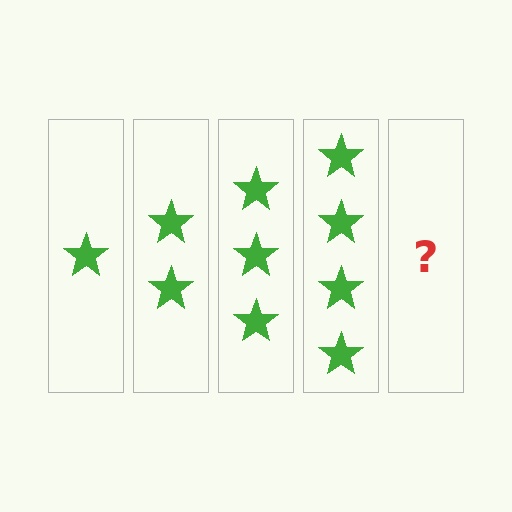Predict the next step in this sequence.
The next step is 5 stars.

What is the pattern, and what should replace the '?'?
The pattern is that each step adds one more star. The '?' should be 5 stars.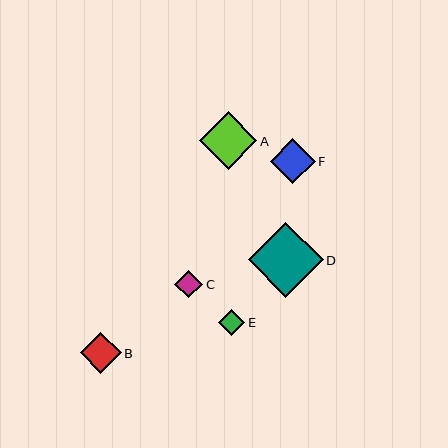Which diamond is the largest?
Diamond D is the largest with a size of approximately 75 pixels.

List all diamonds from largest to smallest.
From largest to smallest: D, A, F, B, C, E.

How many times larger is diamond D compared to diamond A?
Diamond D is approximately 1.3 times the size of diamond A.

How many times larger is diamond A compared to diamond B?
Diamond A is approximately 1.4 times the size of diamond B.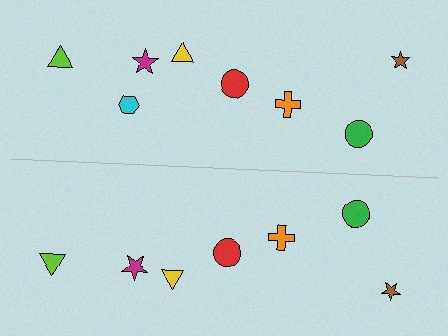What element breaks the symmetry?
A cyan hexagon is missing from the bottom side.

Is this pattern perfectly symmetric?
No, the pattern is not perfectly symmetric. A cyan hexagon is missing from the bottom side.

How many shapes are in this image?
There are 15 shapes in this image.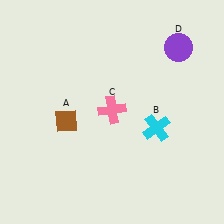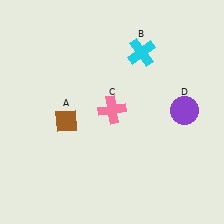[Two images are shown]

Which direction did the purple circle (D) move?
The purple circle (D) moved down.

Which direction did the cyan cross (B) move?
The cyan cross (B) moved up.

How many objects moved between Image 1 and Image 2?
2 objects moved between the two images.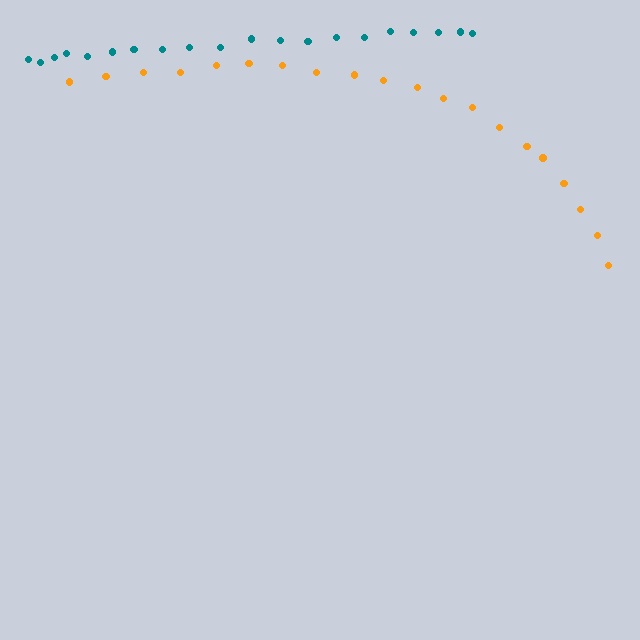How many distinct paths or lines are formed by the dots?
There are 2 distinct paths.